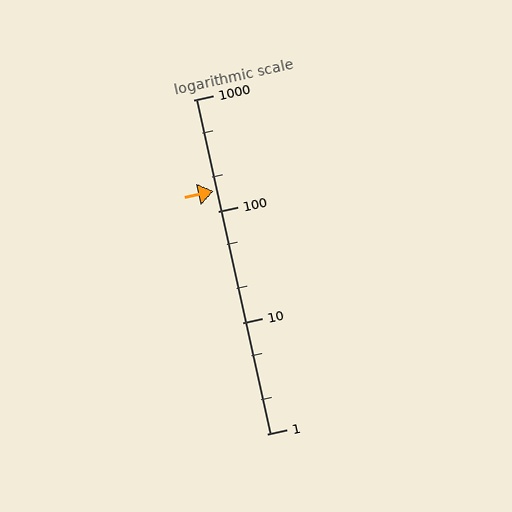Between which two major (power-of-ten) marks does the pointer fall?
The pointer is between 100 and 1000.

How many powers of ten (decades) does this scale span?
The scale spans 3 decades, from 1 to 1000.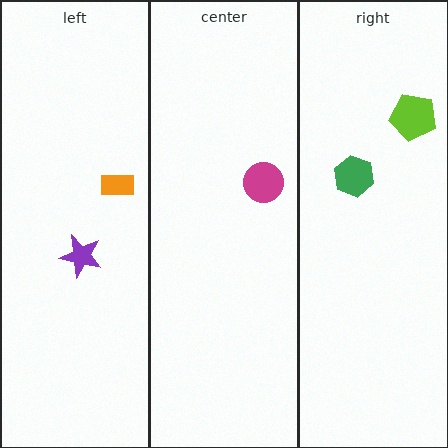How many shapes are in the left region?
2.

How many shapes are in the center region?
1.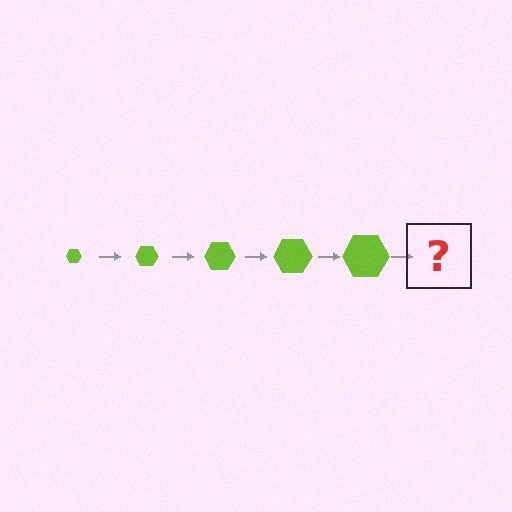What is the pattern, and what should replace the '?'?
The pattern is that the hexagon gets progressively larger each step. The '?' should be a lime hexagon, larger than the previous one.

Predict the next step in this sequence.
The next step is a lime hexagon, larger than the previous one.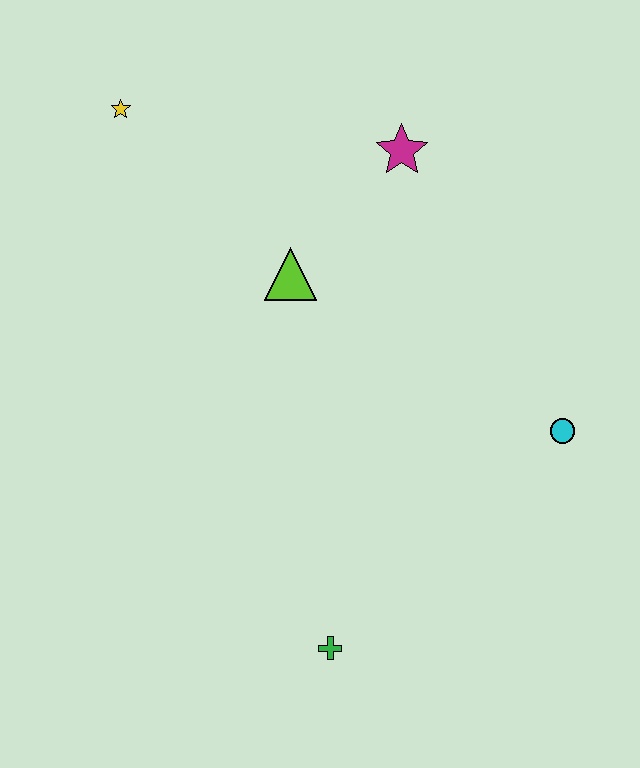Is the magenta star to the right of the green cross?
Yes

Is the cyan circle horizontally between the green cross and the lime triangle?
No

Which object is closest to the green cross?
The cyan circle is closest to the green cross.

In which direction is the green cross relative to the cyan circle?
The green cross is to the left of the cyan circle.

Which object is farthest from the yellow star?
The green cross is farthest from the yellow star.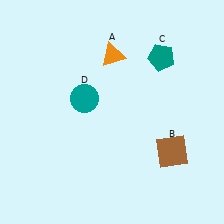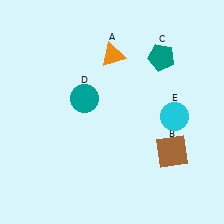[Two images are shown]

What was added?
A cyan circle (E) was added in Image 2.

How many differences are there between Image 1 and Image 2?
There is 1 difference between the two images.